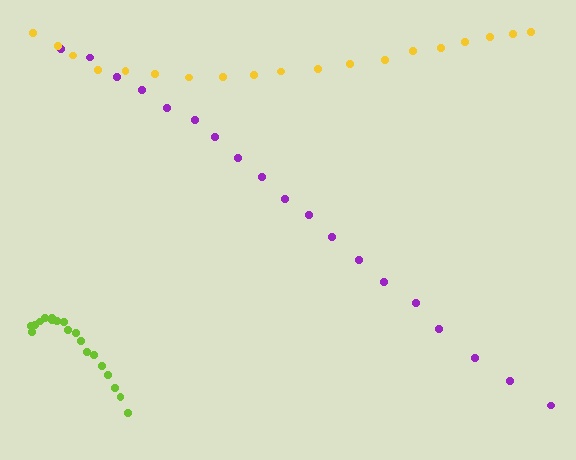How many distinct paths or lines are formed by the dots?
There are 3 distinct paths.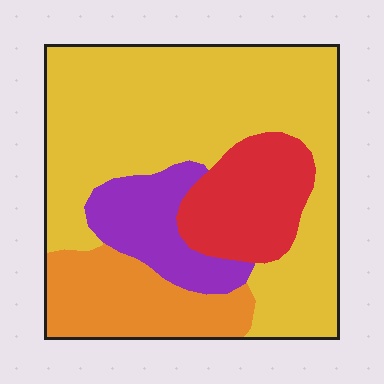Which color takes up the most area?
Yellow, at roughly 55%.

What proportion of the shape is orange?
Orange takes up less than a quarter of the shape.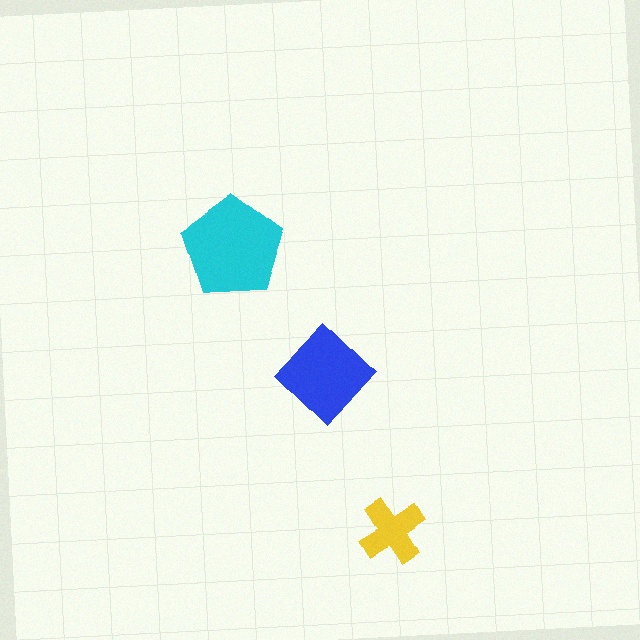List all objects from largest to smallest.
The cyan pentagon, the blue diamond, the yellow cross.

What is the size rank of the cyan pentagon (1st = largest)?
1st.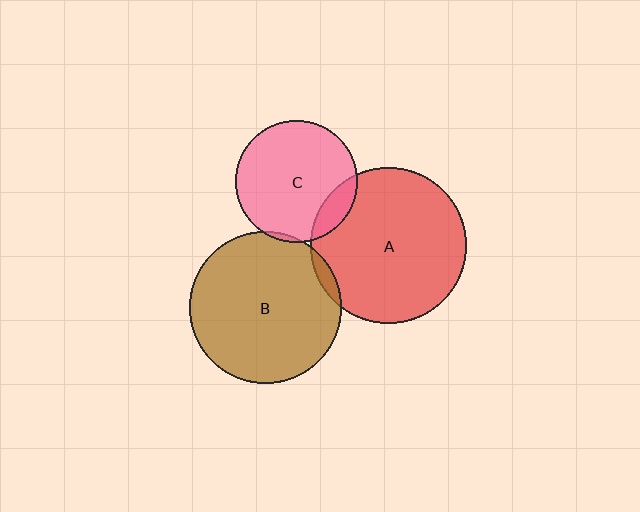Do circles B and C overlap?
Yes.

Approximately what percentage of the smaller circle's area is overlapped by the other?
Approximately 5%.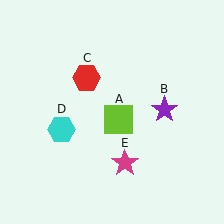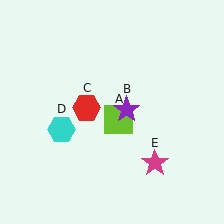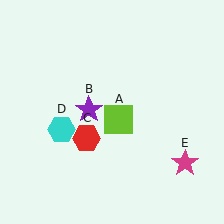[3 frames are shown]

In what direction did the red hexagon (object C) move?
The red hexagon (object C) moved down.